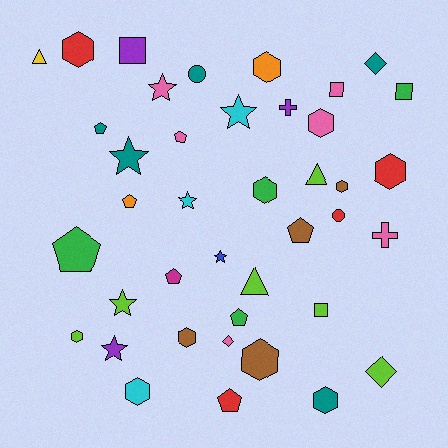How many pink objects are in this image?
There are 6 pink objects.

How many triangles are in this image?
There are 3 triangles.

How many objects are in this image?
There are 40 objects.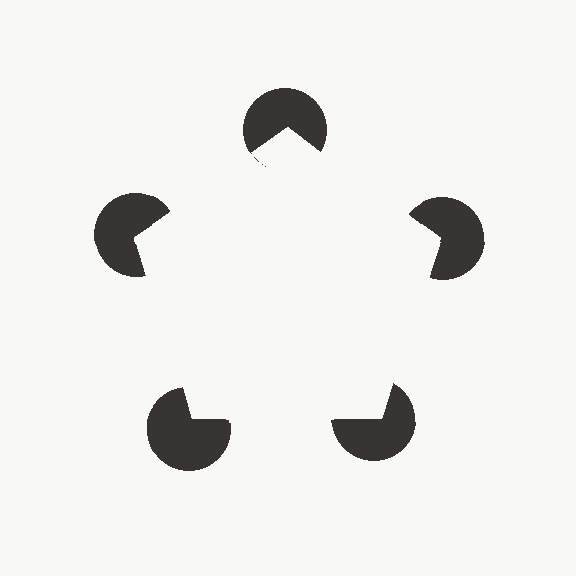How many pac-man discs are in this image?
There are 5 — one at each vertex of the illusory pentagon.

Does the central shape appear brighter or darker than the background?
It typically appears slightly brighter than the background, even though no actual brightness change is drawn.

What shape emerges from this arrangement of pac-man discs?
An illusory pentagon — its edges are inferred from the aligned wedge cuts in the pac-man discs, not physically drawn.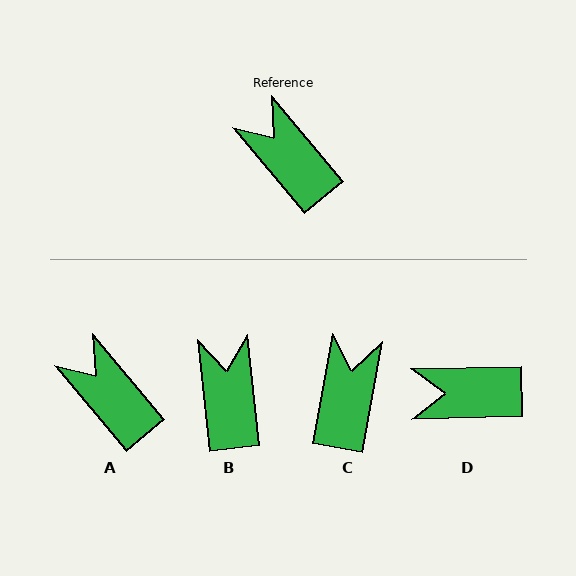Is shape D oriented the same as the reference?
No, it is off by about 51 degrees.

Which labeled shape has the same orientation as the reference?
A.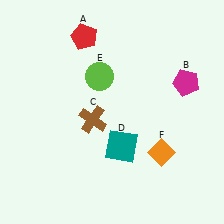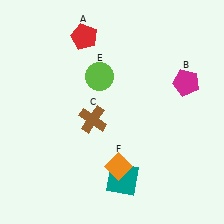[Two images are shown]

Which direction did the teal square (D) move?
The teal square (D) moved down.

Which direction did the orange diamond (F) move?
The orange diamond (F) moved left.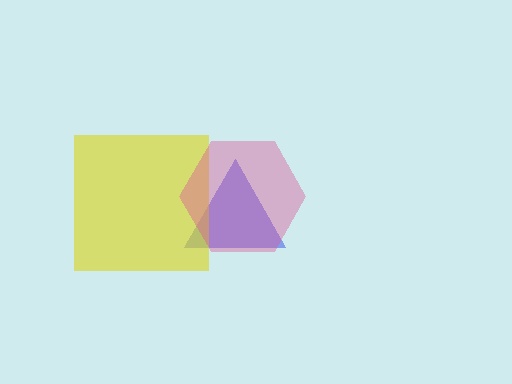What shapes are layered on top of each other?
The layered shapes are: a blue triangle, a yellow square, a pink hexagon.